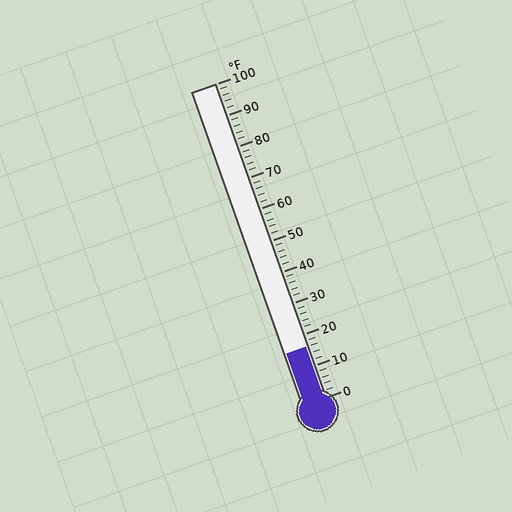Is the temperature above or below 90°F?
The temperature is below 90°F.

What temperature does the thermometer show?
The thermometer shows approximately 16°F.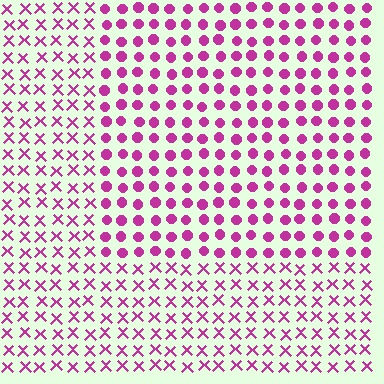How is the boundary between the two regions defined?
The boundary is defined by a change in element shape: circles inside vs. X marks outside. All elements share the same color and spacing.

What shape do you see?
I see a rectangle.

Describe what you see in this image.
The image is filled with small magenta elements arranged in a uniform grid. A rectangle-shaped region contains circles, while the surrounding area contains X marks. The boundary is defined purely by the change in element shape.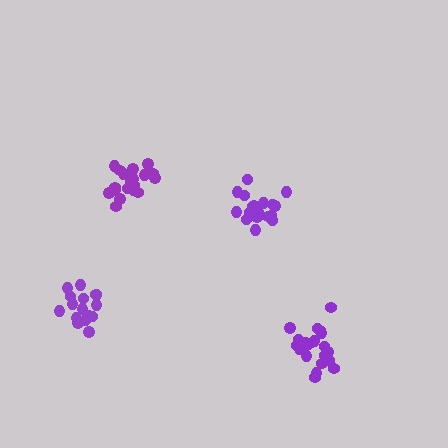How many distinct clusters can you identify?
There are 4 distinct clusters.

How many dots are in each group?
Group 1: 21 dots, Group 2: 21 dots, Group 3: 19 dots, Group 4: 17 dots (78 total).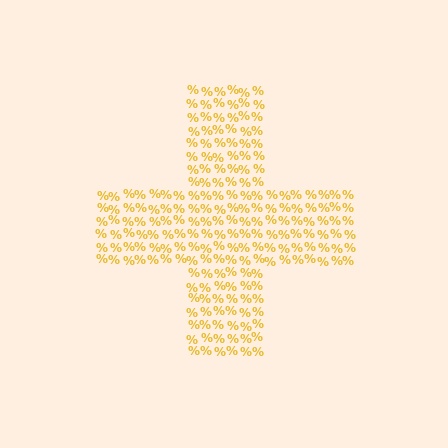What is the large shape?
The large shape is a cross.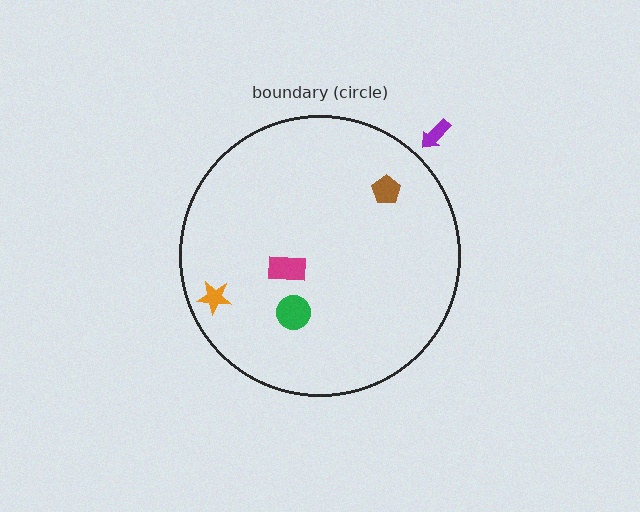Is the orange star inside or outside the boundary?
Inside.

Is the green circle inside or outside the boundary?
Inside.